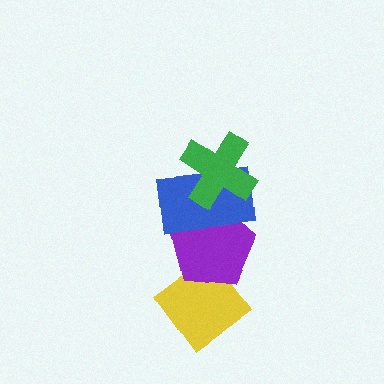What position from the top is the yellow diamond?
The yellow diamond is 4th from the top.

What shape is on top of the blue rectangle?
The green cross is on top of the blue rectangle.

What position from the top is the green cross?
The green cross is 1st from the top.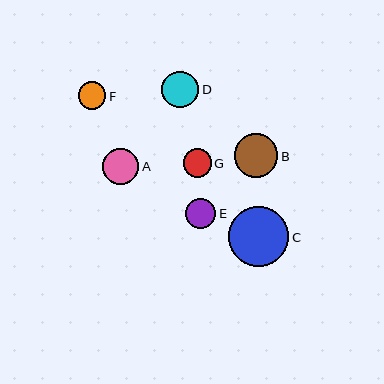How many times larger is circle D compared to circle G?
Circle D is approximately 1.3 times the size of circle G.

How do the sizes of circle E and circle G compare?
Circle E and circle G are approximately the same size.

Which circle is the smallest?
Circle F is the smallest with a size of approximately 27 pixels.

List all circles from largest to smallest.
From largest to smallest: C, B, D, A, E, G, F.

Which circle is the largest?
Circle C is the largest with a size of approximately 60 pixels.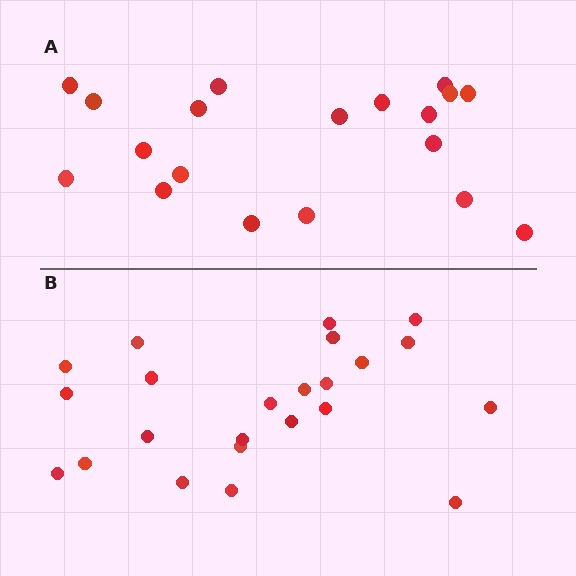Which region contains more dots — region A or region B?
Region B (the bottom region) has more dots.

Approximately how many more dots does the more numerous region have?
Region B has about 4 more dots than region A.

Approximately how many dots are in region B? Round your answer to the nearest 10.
About 20 dots. (The exact count is 23, which rounds to 20.)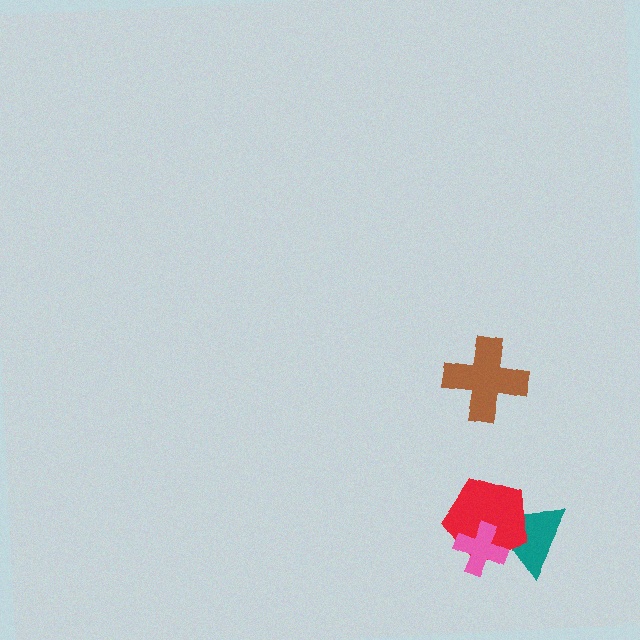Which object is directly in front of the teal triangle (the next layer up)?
The red pentagon is directly in front of the teal triangle.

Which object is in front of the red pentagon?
The pink cross is in front of the red pentagon.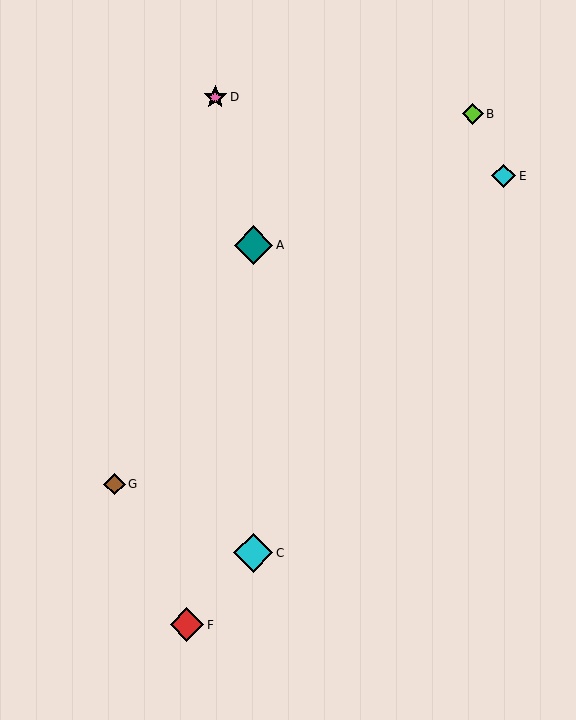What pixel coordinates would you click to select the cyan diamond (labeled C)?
Click at (253, 553) to select the cyan diamond C.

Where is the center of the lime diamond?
The center of the lime diamond is at (473, 114).